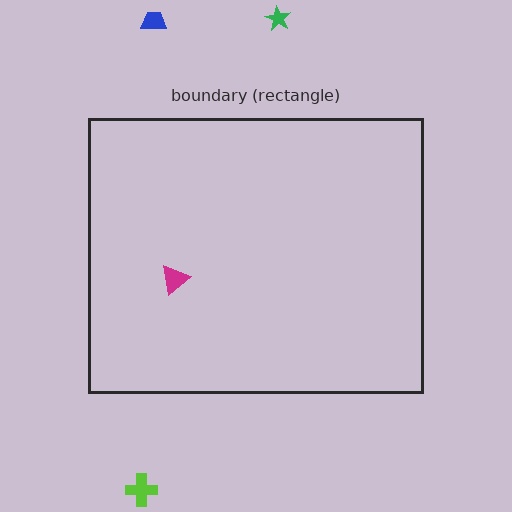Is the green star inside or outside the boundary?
Outside.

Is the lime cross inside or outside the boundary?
Outside.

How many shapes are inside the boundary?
1 inside, 3 outside.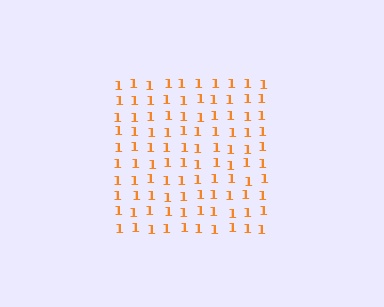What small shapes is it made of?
It is made of small digit 1's.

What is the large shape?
The large shape is a square.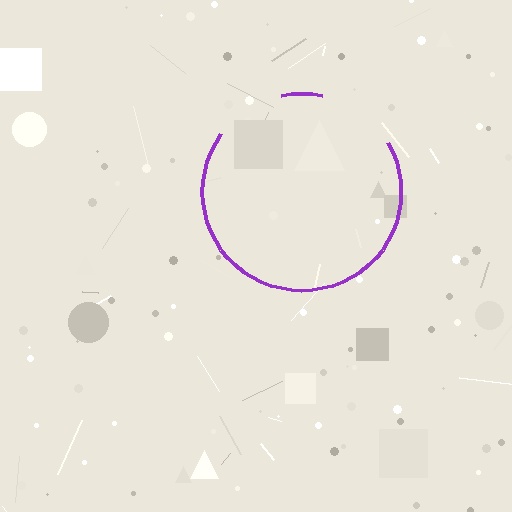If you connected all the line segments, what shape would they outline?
They would outline a circle.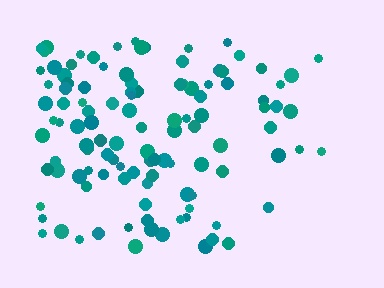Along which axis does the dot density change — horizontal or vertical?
Horizontal.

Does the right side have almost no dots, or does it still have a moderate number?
Still a moderate number, just noticeably fewer than the left.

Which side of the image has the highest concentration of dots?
The left.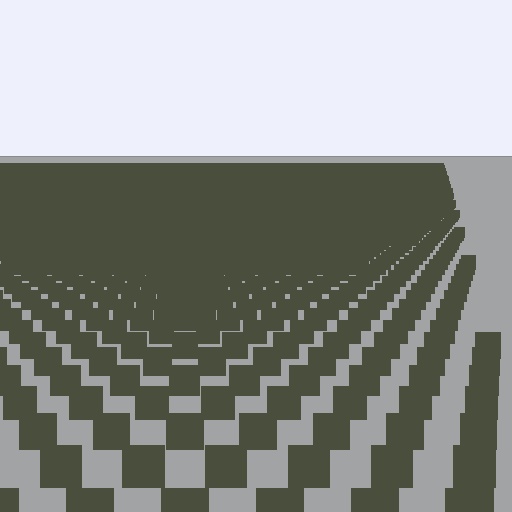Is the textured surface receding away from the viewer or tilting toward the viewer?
The surface is receding away from the viewer. Texture elements get smaller and denser toward the top.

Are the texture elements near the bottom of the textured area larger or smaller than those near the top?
Larger. Near the bottom, elements are closer to the viewer and appear at a bigger on-screen size.